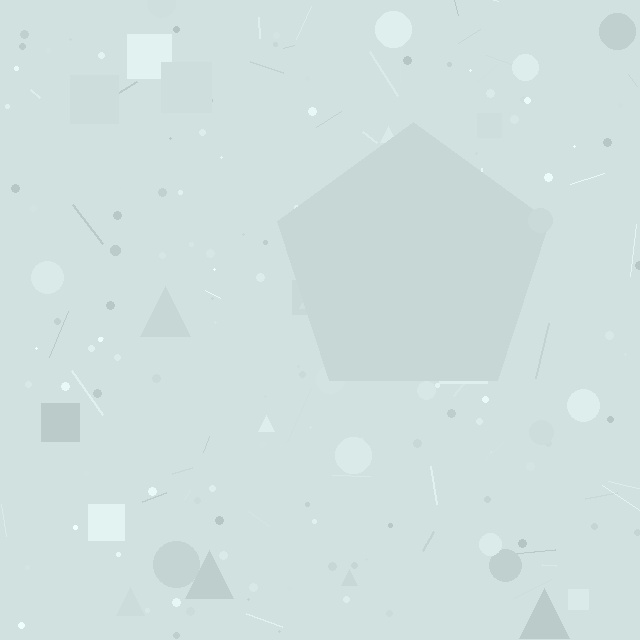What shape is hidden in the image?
A pentagon is hidden in the image.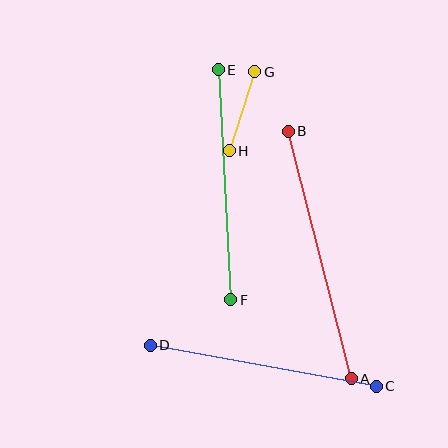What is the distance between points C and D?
The distance is approximately 230 pixels.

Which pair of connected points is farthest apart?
Points A and B are farthest apart.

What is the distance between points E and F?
The distance is approximately 230 pixels.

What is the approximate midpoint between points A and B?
The midpoint is at approximately (320, 255) pixels.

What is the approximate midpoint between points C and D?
The midpoint is at approximately (263, 366) pixels.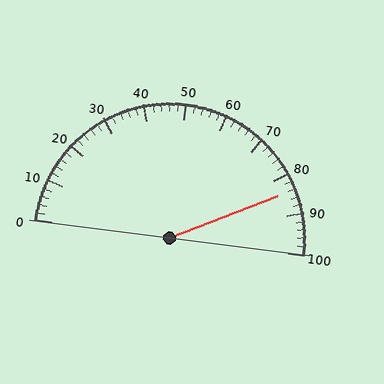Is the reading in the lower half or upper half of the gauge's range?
The reading is in the upper half of the range (0 to 100).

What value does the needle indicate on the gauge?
The needle indicates approximately 84.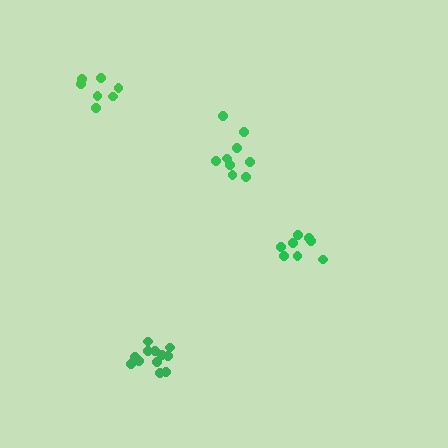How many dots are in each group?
Group 1: 12 dots, Group 2: 7 dots, Group 3: 9 dots, Group 4: 8 dots (36 total).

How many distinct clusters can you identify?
There are 4 distinct clusters.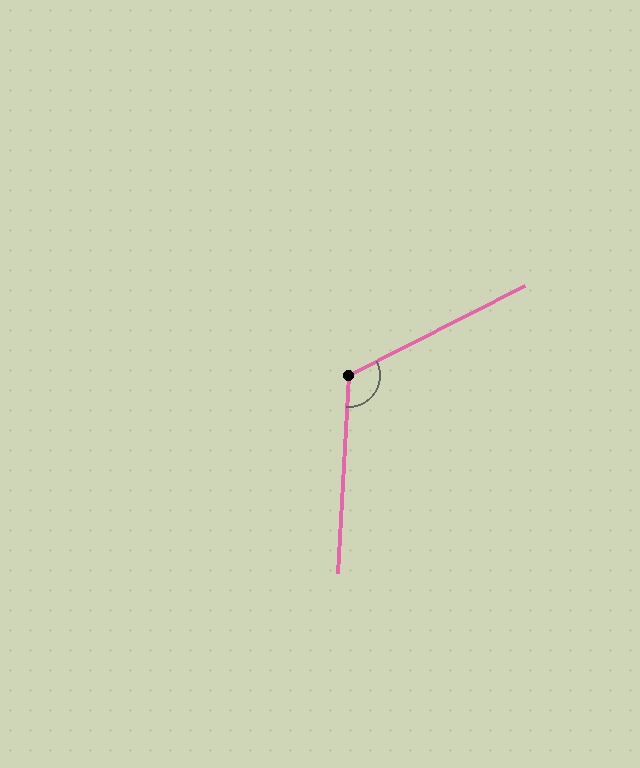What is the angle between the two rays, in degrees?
Approximately 120 degrees.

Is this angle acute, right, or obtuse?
It is obtuse.